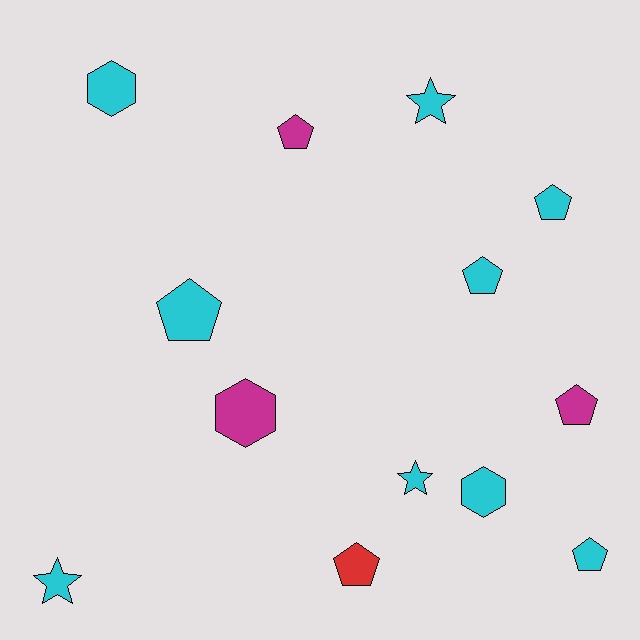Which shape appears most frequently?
Pentagon, with 7 objects.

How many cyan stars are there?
There are 3 cyan stars.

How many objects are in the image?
There are 13 objects.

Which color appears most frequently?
Cyan, with 9 objects.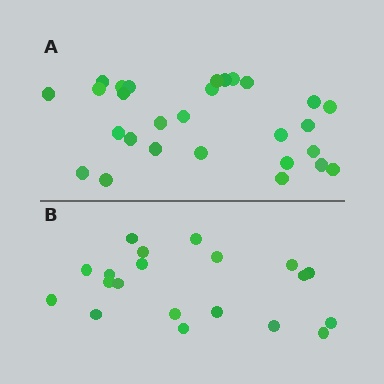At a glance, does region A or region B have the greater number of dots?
Region A (the top region) has more dots.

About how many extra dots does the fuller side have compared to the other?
Region A has roughly 8 or so more dots than region B.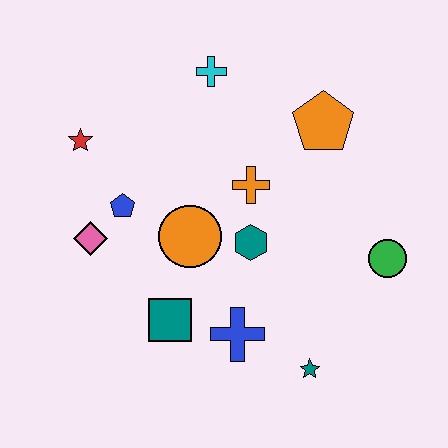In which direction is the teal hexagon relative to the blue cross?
The teal hexagon is above the blue cross.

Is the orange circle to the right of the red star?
Yes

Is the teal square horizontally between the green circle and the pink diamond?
Yes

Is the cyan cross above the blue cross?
Yes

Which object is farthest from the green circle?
The red star is farthest from the green circle.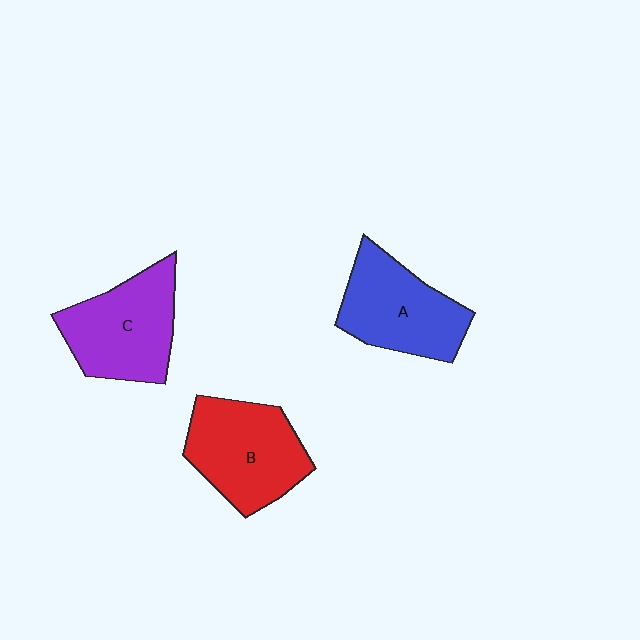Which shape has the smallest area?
Shape A (blue).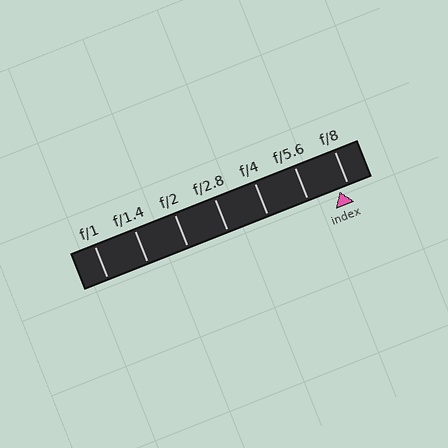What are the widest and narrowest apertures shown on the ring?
The widest aperture shown is f/1 and the narrowest is f/8.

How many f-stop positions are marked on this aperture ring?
There are 7 f-stop positions marked.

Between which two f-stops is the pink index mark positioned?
The index mark is between f/5.6 and f/8.